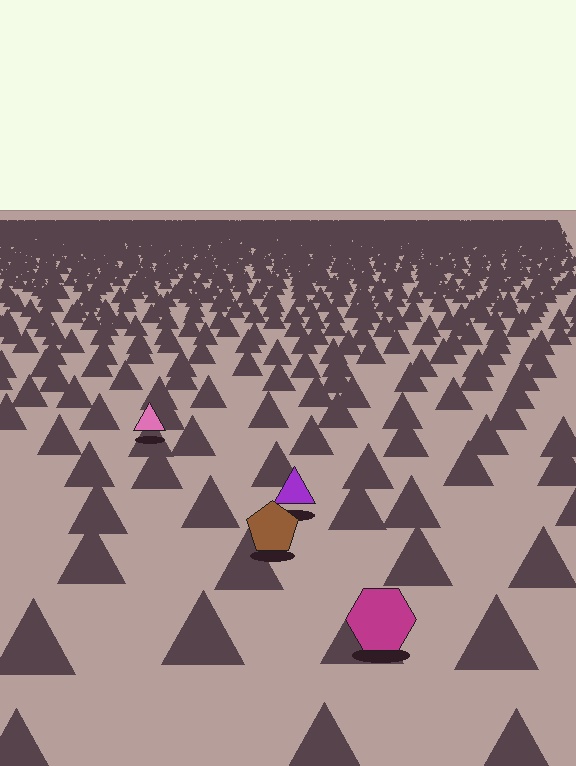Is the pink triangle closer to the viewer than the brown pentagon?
No. The brown pentagon is closer — you can tell from the texture gradient: the ground texture is coarser near it.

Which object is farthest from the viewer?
The pink triangle is farthest from the viewer. It appears smaller and the ground texture around it is denser.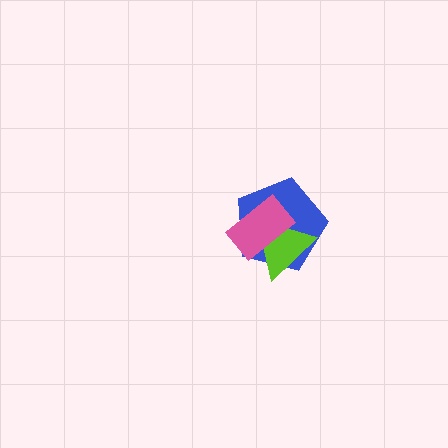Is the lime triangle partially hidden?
Yes, it is partially covered by another shape.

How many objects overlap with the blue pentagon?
2 objects overlap with the blue pentagon.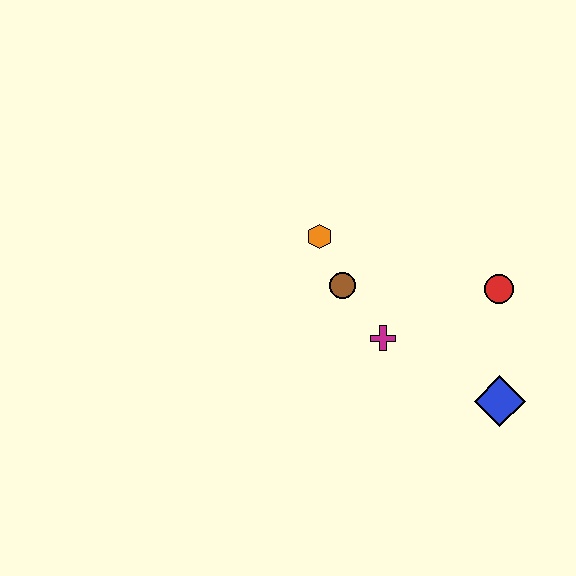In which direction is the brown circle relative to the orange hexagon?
The brown circle is below the orange hexagon.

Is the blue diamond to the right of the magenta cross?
Yes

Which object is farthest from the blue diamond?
The orange hexagon is farthest from the blue diamond.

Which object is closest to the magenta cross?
The brown circle is closest to the magenta cross.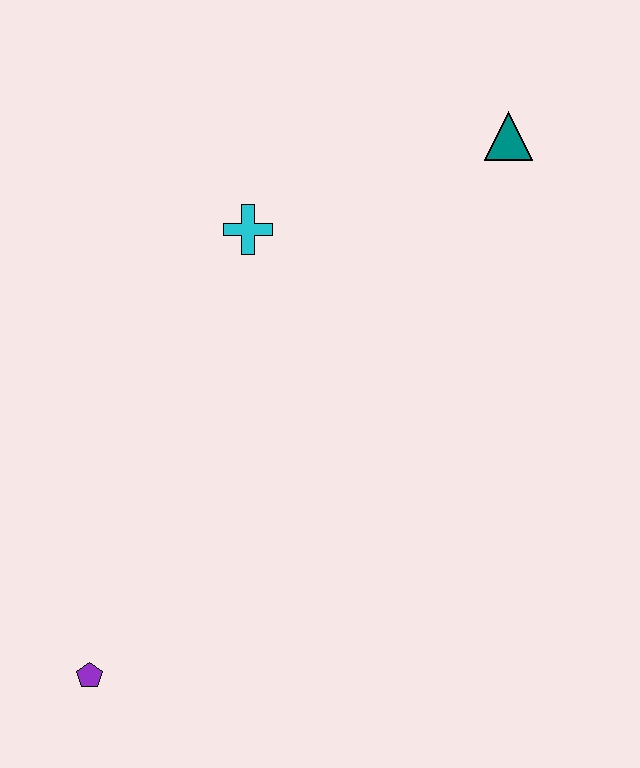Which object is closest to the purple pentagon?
The cyan cross is closest to the purple pentagon.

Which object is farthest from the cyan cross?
The purple pentagon is farthest from the cyan cross.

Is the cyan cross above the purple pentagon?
Yes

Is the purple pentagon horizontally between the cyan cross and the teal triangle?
No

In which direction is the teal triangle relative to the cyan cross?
The teal triangle is to the right of the cyan cross.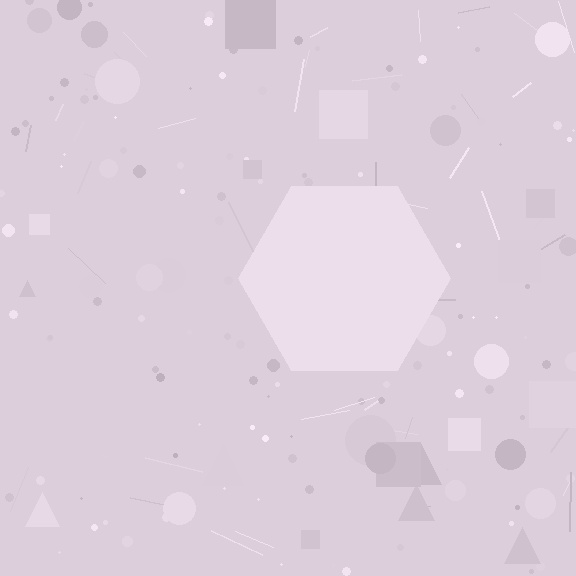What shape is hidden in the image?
A hexagon is hidden in the image.